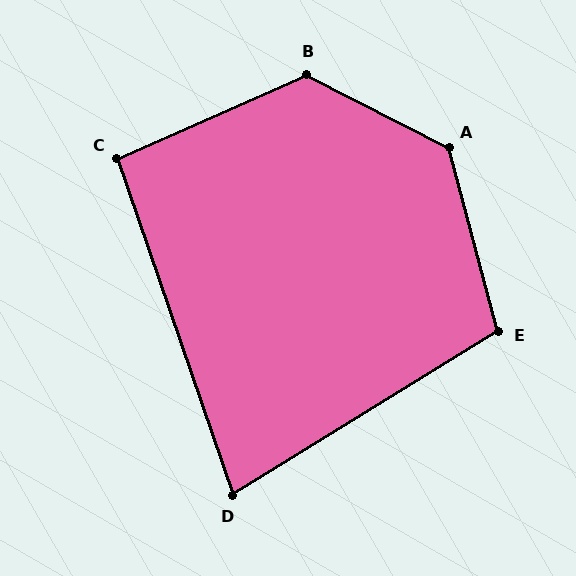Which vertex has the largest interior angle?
A, at approximately 132 degrees.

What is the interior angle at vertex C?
Approximately 95 degrees (obtuse).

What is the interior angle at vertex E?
Approximately 107 degrees (obtuse).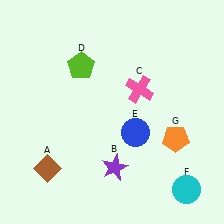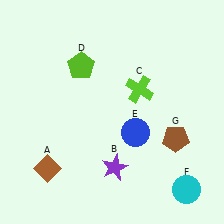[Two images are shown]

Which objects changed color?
C changed from pink to lime. G changed from orange to brown.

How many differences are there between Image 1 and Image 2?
There are 2 differences between the two images.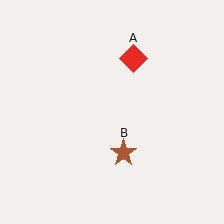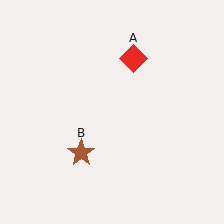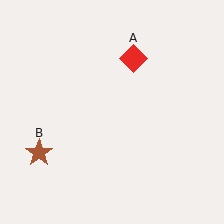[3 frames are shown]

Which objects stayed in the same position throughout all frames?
Red diamond (object A) remained stationary.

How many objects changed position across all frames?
1 object changed position: brown star (object B).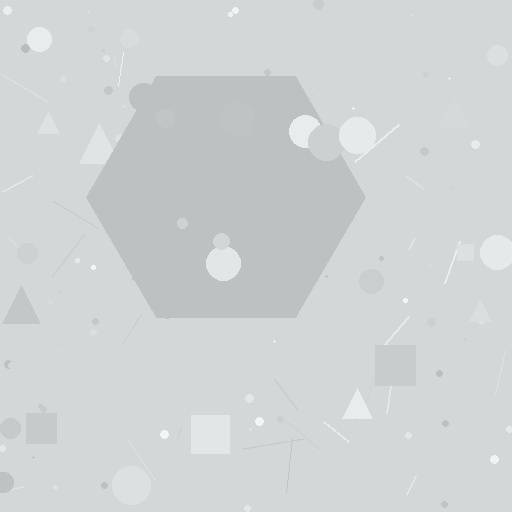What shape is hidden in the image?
A hexagon is hidden in the image.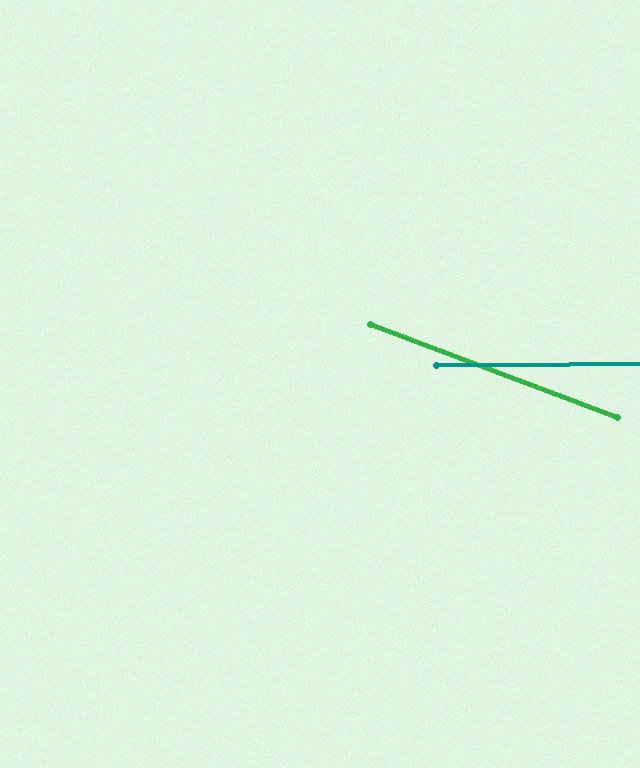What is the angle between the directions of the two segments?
Approximately 21 degrees.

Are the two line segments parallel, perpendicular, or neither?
Neither parallel nor perpendicular — they differ by about 21°.